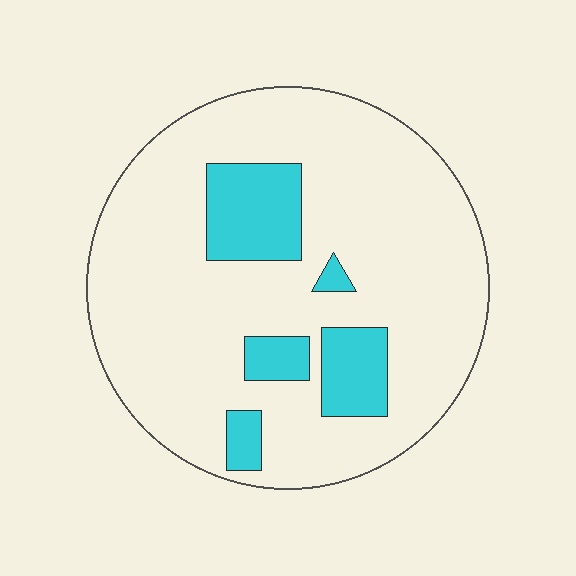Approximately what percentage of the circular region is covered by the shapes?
Approximately 15%.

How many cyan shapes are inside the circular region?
5.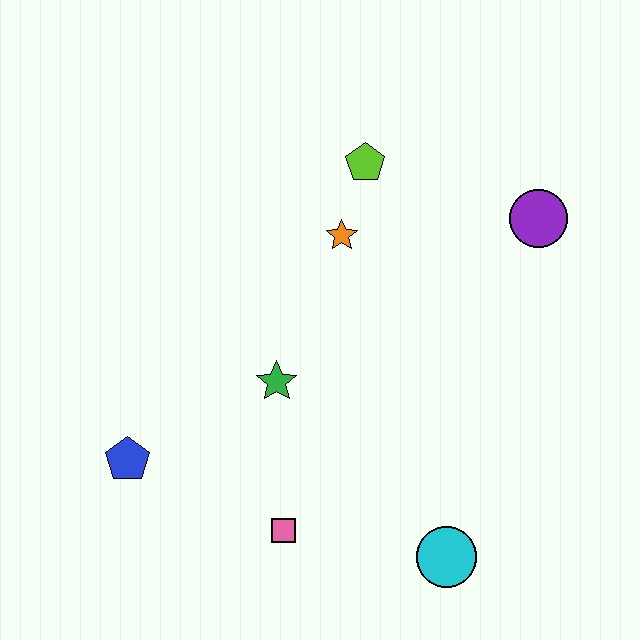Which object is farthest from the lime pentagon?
The cyan circle is farthest from the lime pentagon.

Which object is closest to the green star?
The pink square is closest to the green star.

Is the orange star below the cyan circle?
No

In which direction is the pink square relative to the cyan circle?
The pink square is to the left of the cyan circle.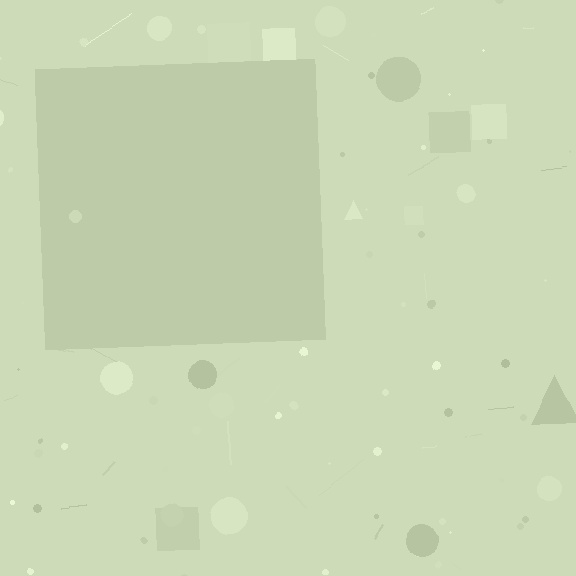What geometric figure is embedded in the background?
A square is embedded in the background.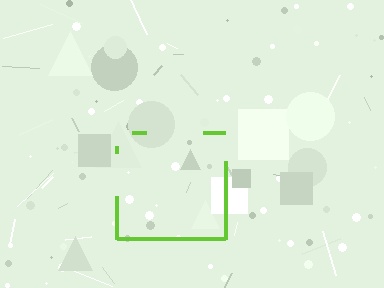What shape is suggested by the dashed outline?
The dashed outline suggests a square.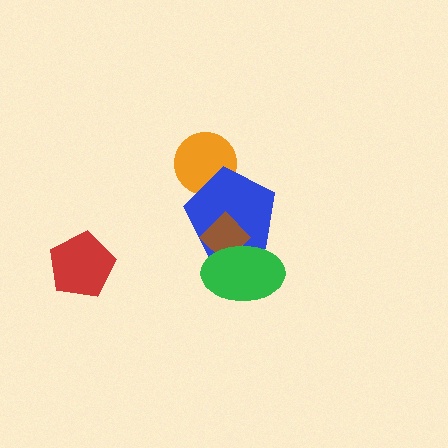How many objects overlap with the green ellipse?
2 objects overlap with the green ellipse.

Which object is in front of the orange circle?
The blue pentagon is in front of the orange circle.